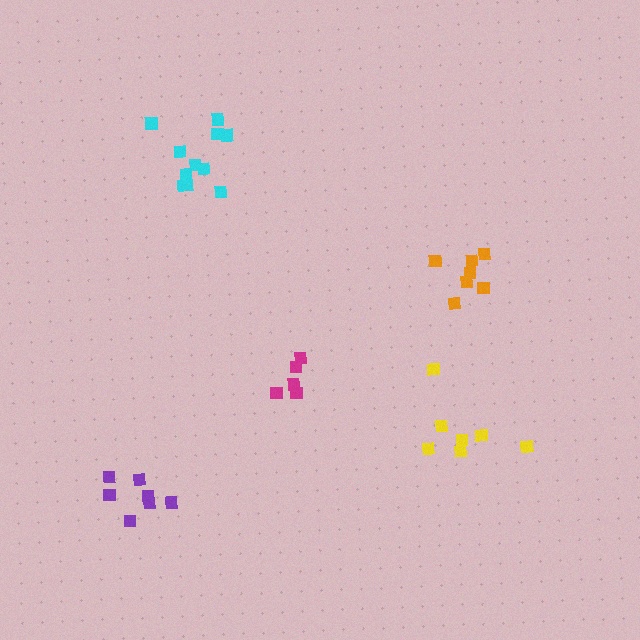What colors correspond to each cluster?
The clusters are colored: magenta, cyan, yellow, orange, purple.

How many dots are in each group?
Group 1: 5 dots, Group 2: 11 dots, Group 3: 7 dots, Group 4: 7 dots, Group 5: 7 dots (37 total).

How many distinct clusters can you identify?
There are 5 distinct clusters.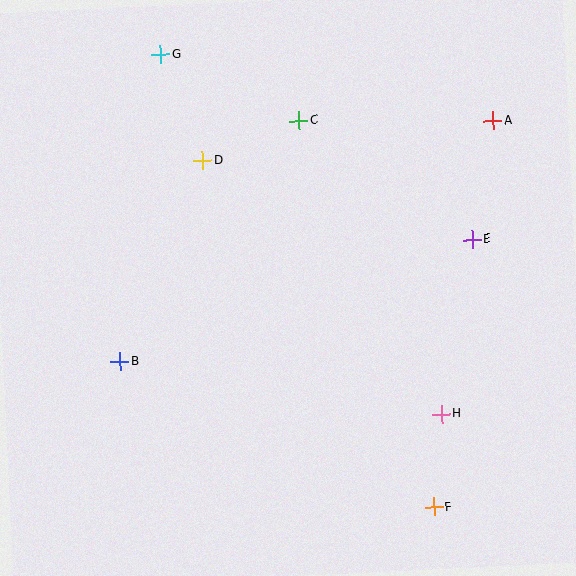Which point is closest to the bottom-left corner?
Point B is closest to the bottom-left corner.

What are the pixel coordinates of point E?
Point E is at (472, 240).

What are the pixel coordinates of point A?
Point A is at (493, 121).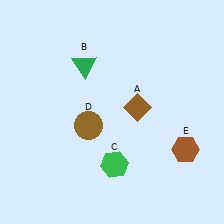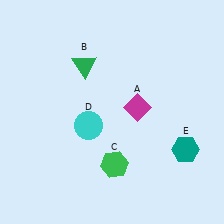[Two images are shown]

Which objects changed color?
A changed from brown to magenta. D changed from brown to cyan. E changed from brown to teal.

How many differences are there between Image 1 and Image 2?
There are 3 differences between the two images.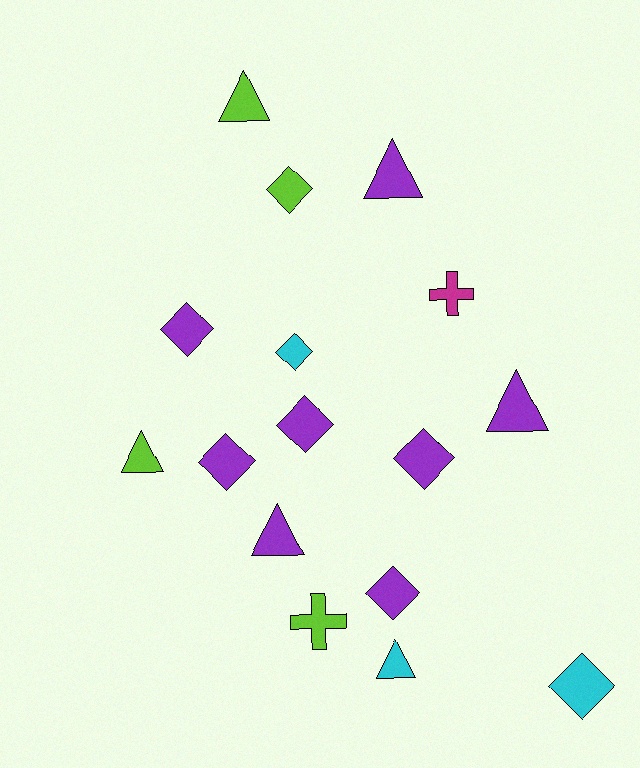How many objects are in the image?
There are 16 objects.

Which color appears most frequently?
Purple, with 8 objects.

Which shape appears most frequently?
Diamond, with 8 objects.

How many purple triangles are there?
There are 3 purple triangles.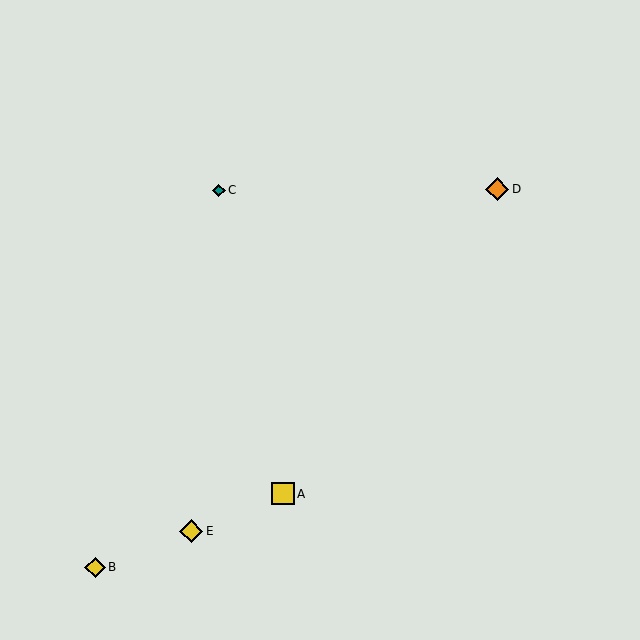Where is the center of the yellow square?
The center of the yellow square is at (283, 494).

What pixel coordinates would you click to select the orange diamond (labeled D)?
Click at (497, 189) to select the orange diamond D.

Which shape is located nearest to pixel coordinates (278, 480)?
The yellow square (labeled A) at (283, 494) is nearest to that location.